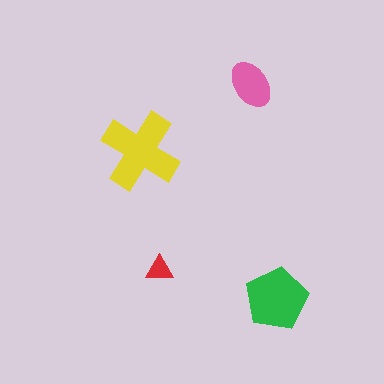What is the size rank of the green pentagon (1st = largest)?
2nd.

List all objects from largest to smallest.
The yellow cross, the green pentagon, the pink ellipse, the red triangle.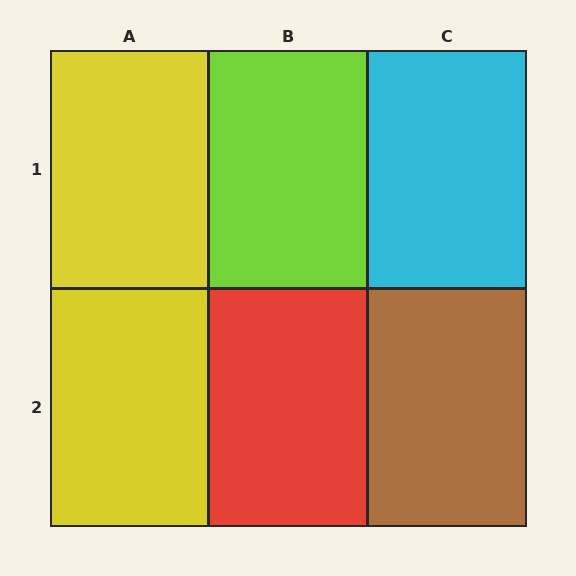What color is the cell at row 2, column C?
Brown.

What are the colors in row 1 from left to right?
Yellow, lime, cyan.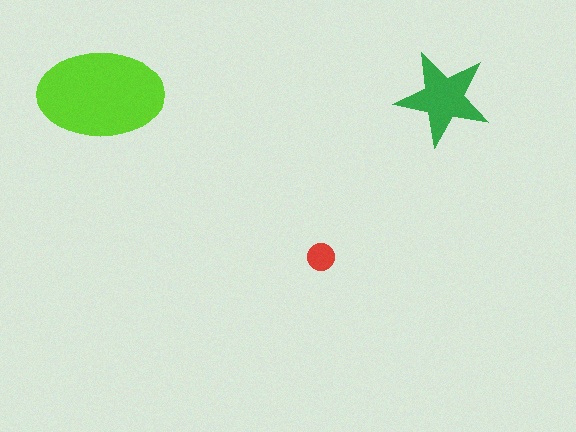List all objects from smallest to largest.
The red circle, the green star, the lime ellipse.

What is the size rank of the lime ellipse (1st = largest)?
1st.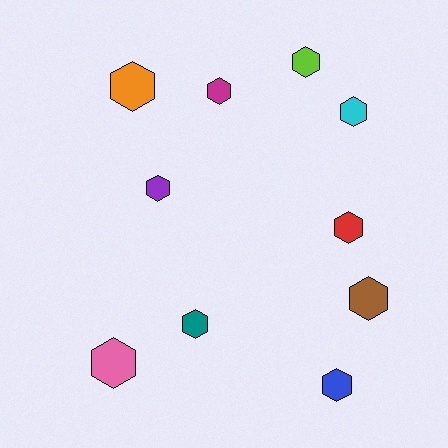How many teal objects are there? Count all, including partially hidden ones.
There is 1 teal object.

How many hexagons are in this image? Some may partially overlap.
There are 10 hexagons.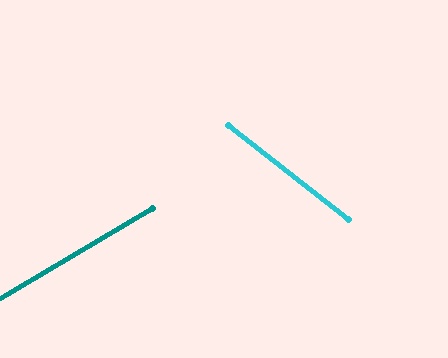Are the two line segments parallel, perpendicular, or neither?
Neither parallel nor perpendicular — they differ by about 68°.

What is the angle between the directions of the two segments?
Approximately 68 degrees.